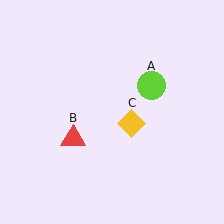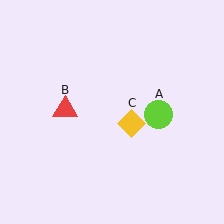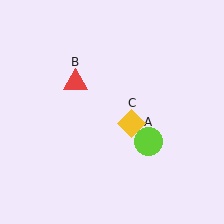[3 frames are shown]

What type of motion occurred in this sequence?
The lime circle (object A), red triangle (object B) rotated clockwise around the center of the scene.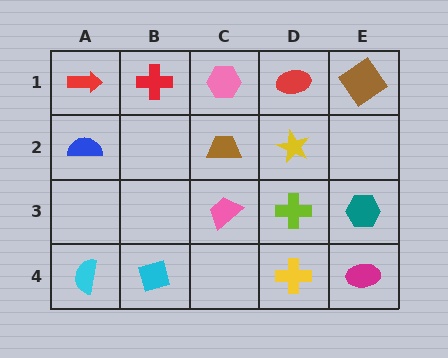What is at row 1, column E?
A brown diamond.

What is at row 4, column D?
A yellow cross.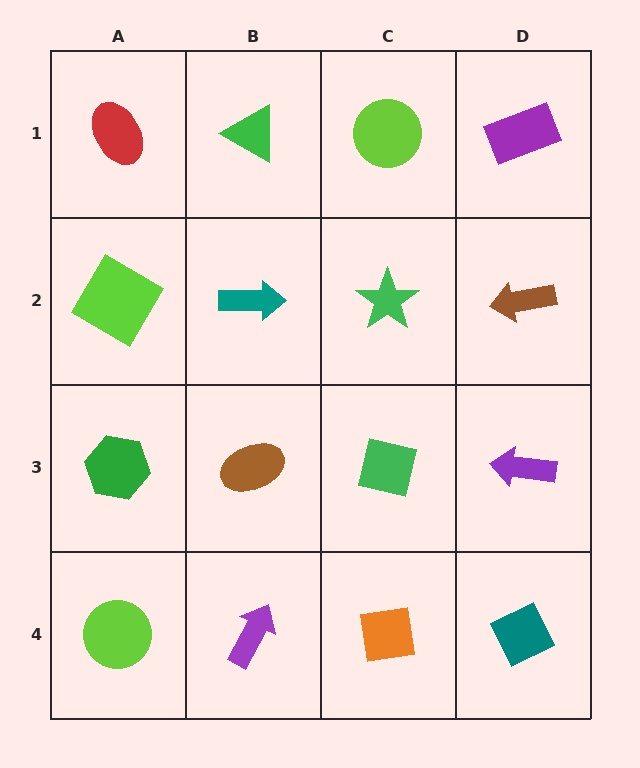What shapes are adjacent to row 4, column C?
A green square (row 3, column C), a purple arrow (row 4, column B), a teal diamond (row 4, column D).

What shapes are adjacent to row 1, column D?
A brown arrow (row 2, column D), a lime circle (row 1, column C).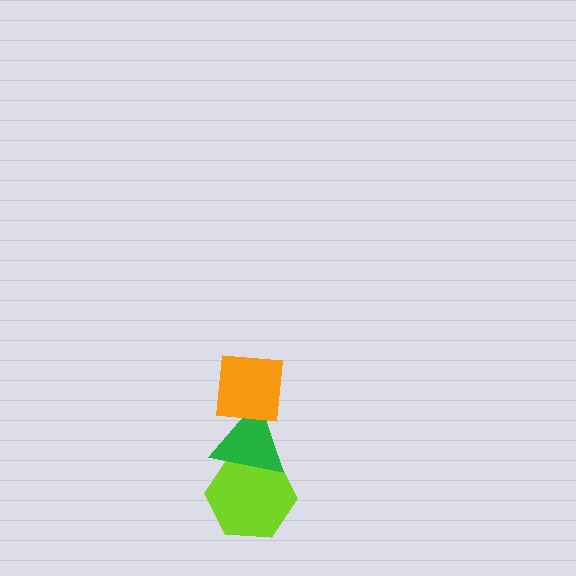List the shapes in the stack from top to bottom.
From top to bottom: the orange square, the green triangle, the lime hexagon.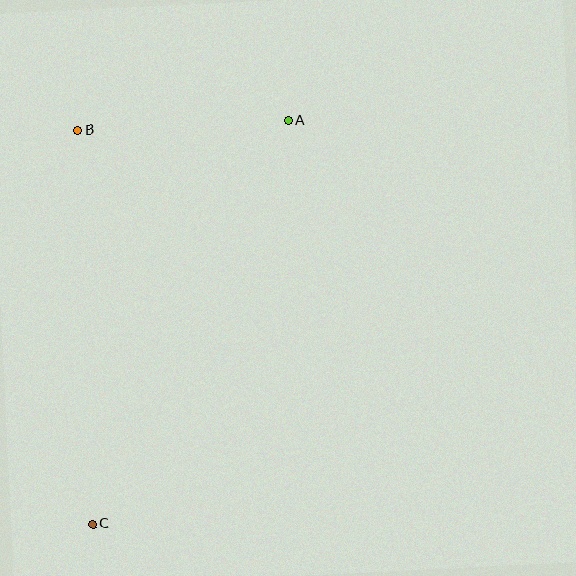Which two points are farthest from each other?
Points A and C are farthest from each other.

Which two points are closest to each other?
Points A and B are closest to each other.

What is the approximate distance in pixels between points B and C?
The distance between B and C is approximately 394 pixels.